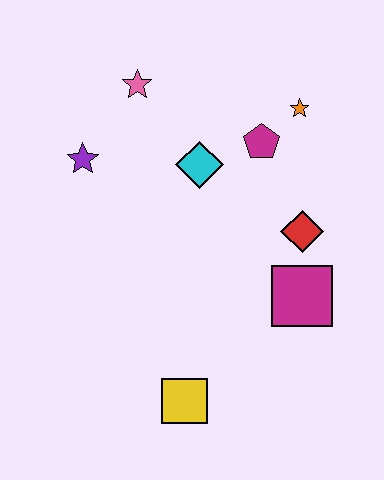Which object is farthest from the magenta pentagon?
The yellow square is farthest from the magenta pentagon.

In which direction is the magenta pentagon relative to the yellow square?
The magenta pentagon is above the yellow square.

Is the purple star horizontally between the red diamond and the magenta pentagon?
No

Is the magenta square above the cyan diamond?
No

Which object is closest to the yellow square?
The magenta square is closest to the yellow square.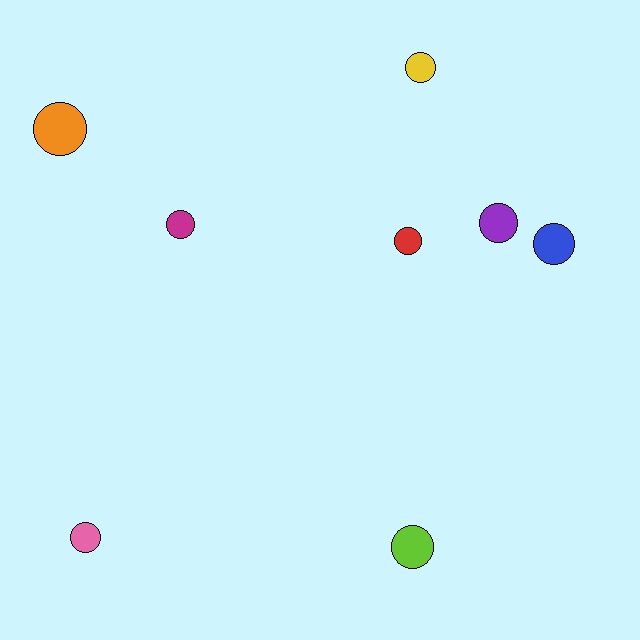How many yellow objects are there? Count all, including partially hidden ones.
There is 1 yellow object.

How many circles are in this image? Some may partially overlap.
There are 8 circles.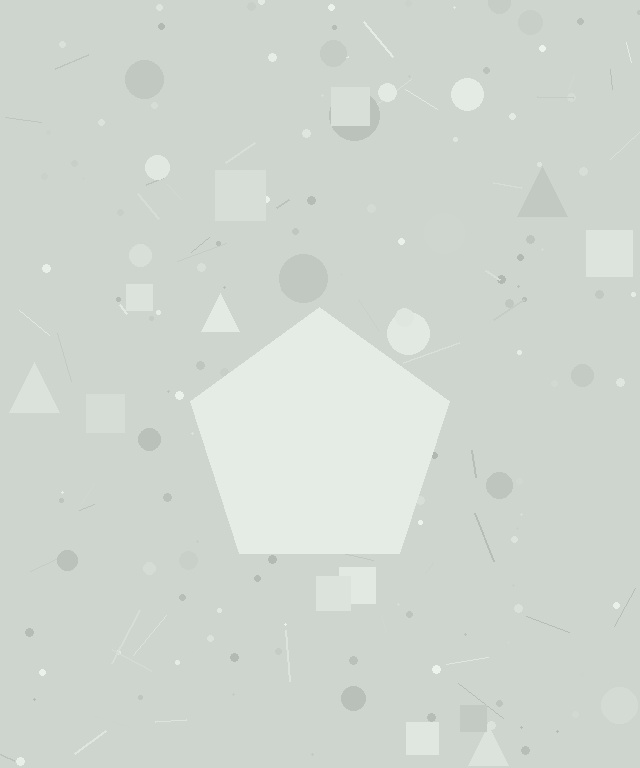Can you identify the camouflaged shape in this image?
The camouflaged shape is a pentagon.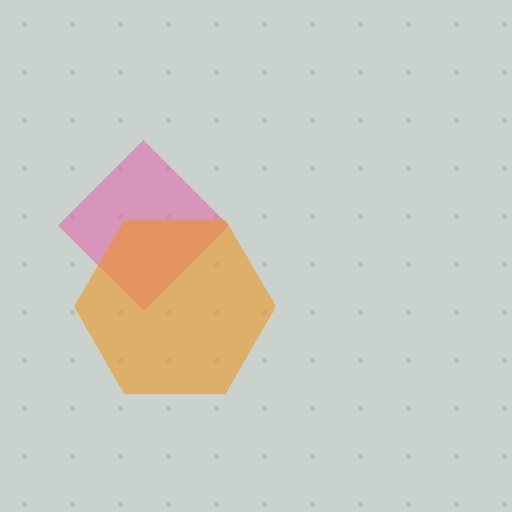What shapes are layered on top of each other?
The layered shapes are: a pink diamond, an orange hexagon.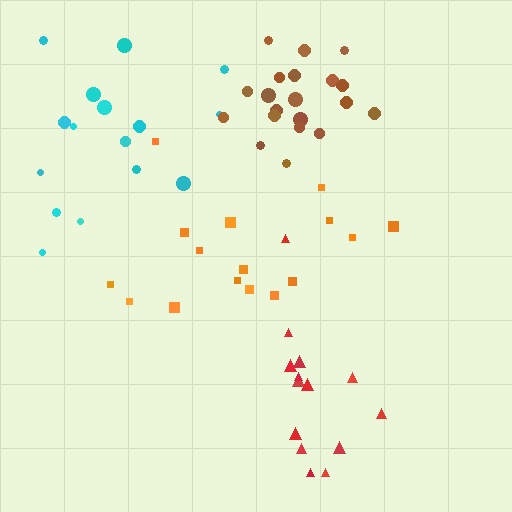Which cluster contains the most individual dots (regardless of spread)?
Brown (20).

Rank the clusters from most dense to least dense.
brown, red, cyan, orange.